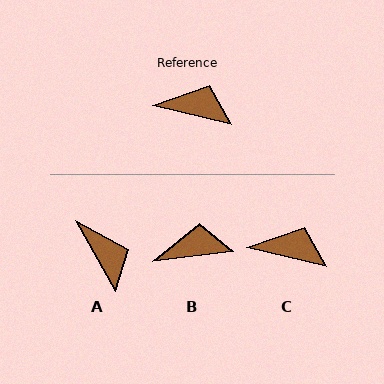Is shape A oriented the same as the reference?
No, it is off by about 47 degrees.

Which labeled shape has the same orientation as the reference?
C.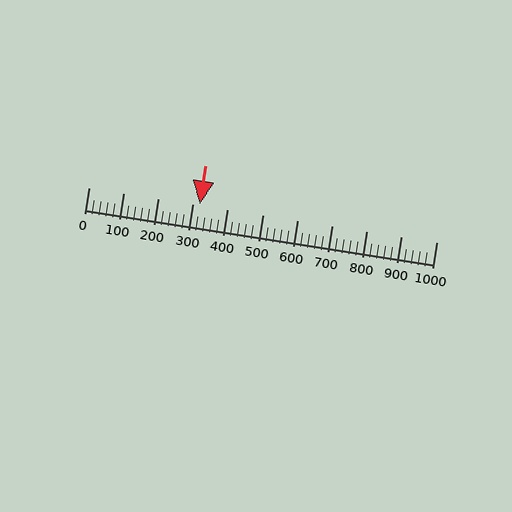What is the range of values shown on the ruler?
The ruler shows values from 0 to 1000.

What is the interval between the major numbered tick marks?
The major tick marks are spaced 100 units apart.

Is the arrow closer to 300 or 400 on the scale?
The arrow is closer to 300.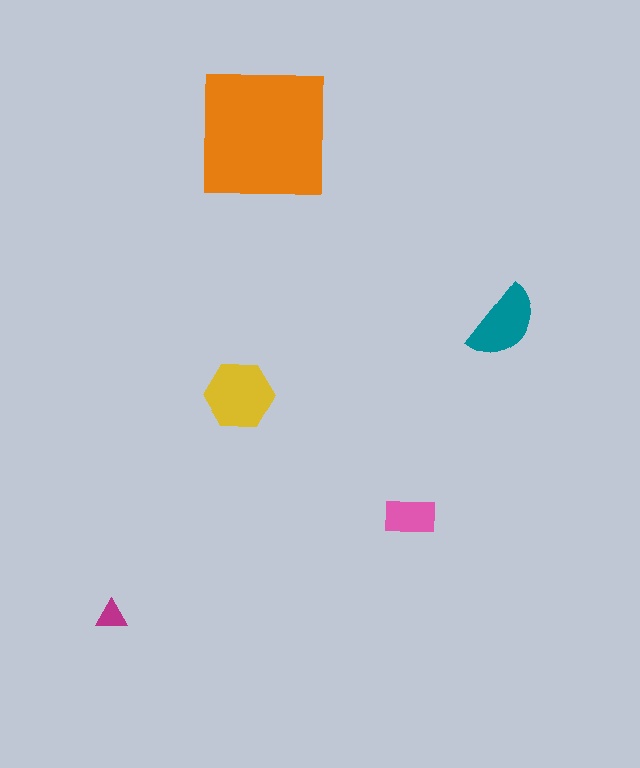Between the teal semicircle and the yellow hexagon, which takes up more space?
The yellow hexagon.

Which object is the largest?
The orange square.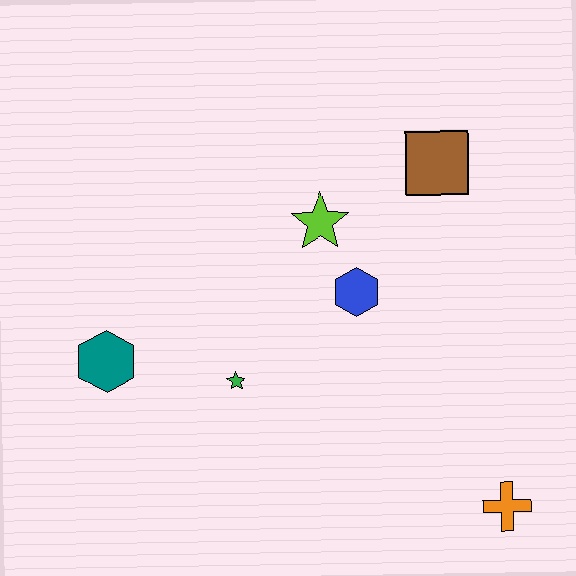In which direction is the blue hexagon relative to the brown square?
The blue hexagon is below the brown square.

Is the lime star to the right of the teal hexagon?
Yes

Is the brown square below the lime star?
No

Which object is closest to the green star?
The teal hexagon is closest to the green star.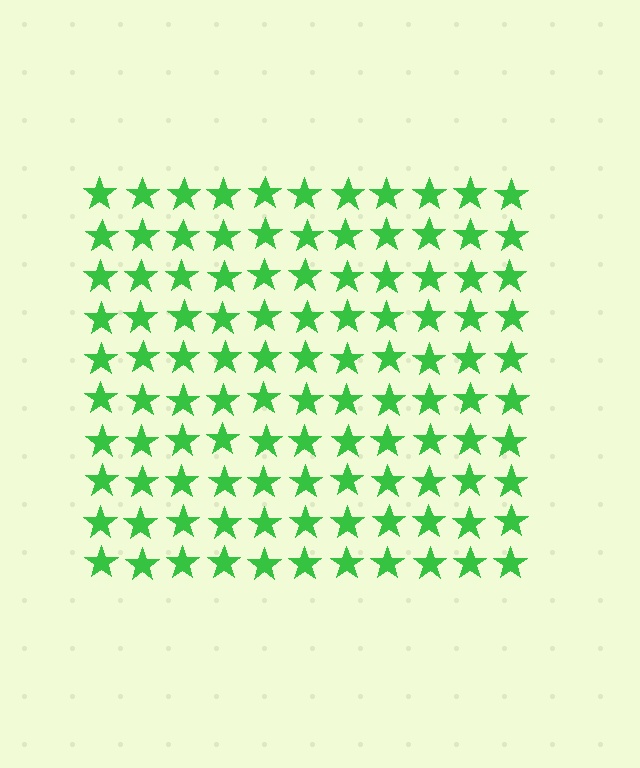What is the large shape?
The large shape is a square.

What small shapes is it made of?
It is made of small stars.